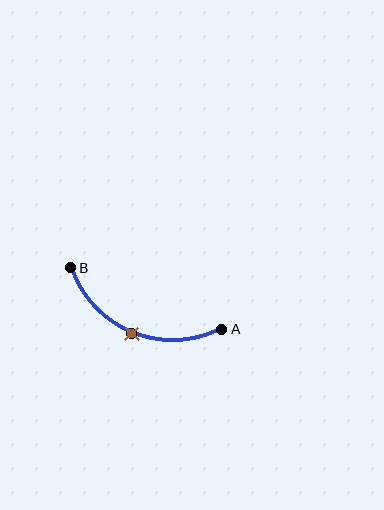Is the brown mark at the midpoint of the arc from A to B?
Yes. The brown mark lies on the arc at equal arc-length from both A and B — it is the arc midpoint.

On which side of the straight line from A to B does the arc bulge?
The arc bulges below the straight line connecting A and B.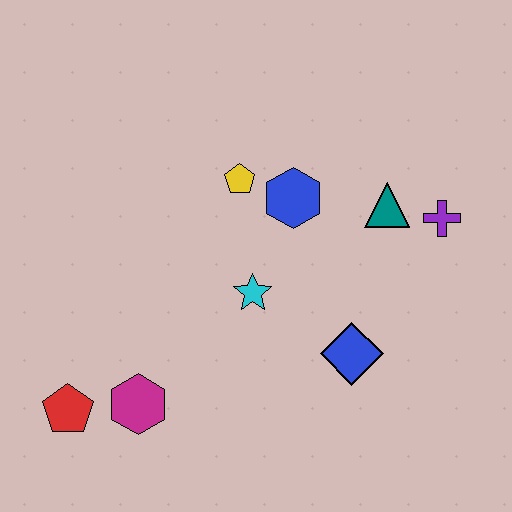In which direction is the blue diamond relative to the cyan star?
The blue diamond is to the right of the cyan star.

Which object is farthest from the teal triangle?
The red pentagon is farthest from the teal triangle.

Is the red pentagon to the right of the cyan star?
No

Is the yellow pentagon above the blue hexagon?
Yes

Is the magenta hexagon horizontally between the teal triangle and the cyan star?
No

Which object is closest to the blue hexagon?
The yellow pentagon is closest to the blue hexagon.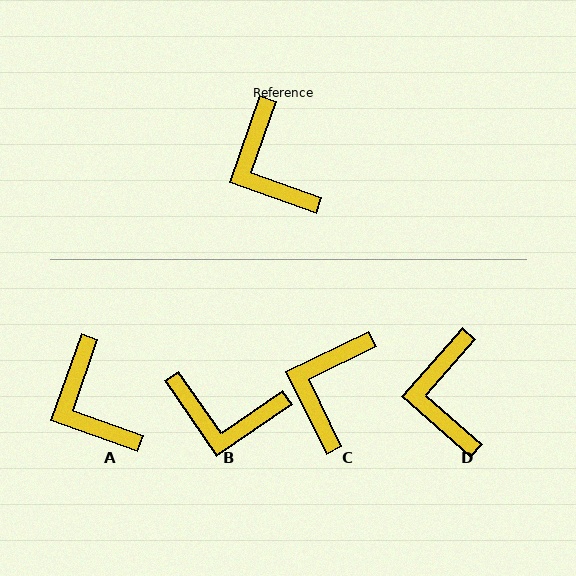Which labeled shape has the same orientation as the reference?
A.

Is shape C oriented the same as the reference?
No, it is off by about 45 degrees.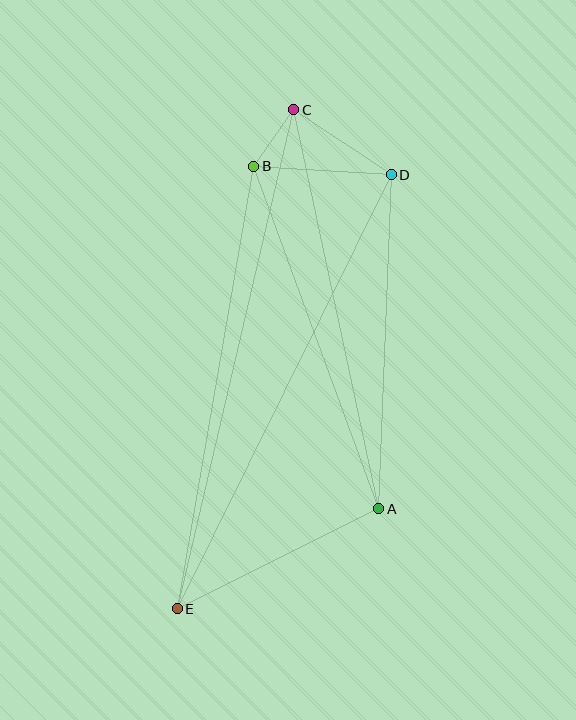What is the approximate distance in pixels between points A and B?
The distance between A and B is approximately 364 pixels.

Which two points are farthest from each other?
Points C and E are farthest from each other.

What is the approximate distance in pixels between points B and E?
The distance between B and E is approximately 450 pixels.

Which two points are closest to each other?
Points B and C are closest to each other.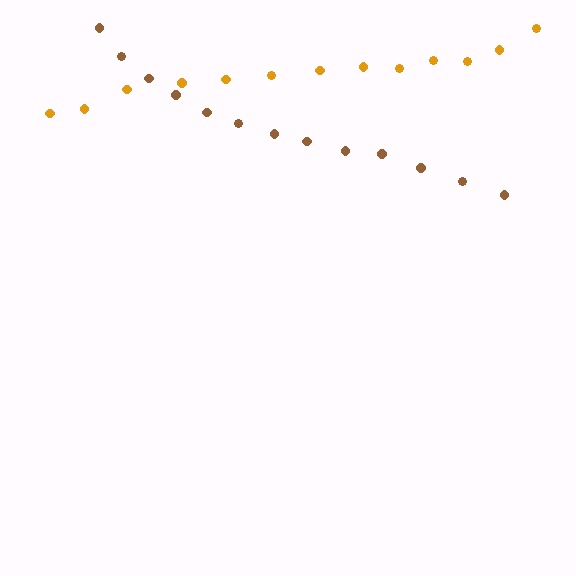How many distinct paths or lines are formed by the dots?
There are 2 distinct paths.